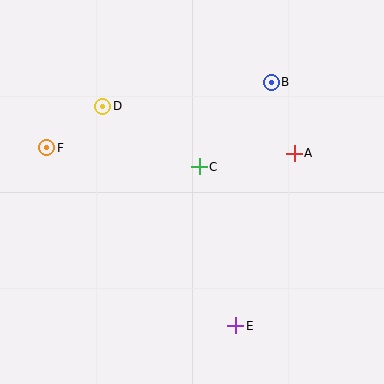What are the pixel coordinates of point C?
Point C is at (199, 167).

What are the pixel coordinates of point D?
Point D is at (103, 106).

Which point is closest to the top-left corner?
Point D is closest to the top-left corner.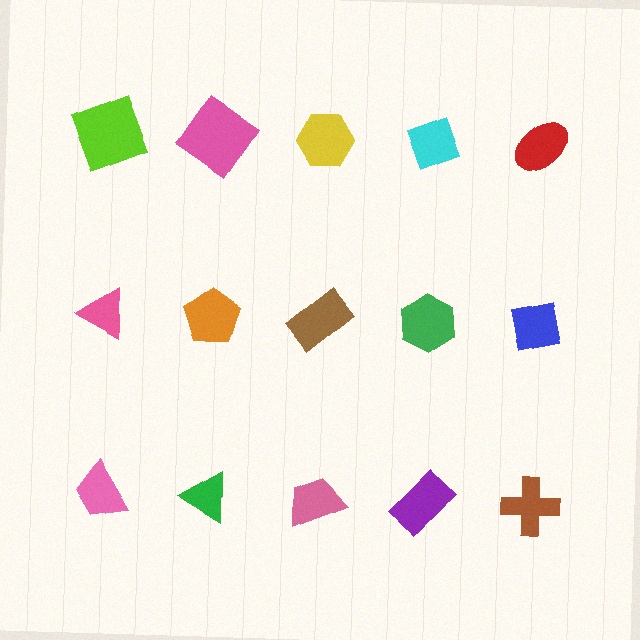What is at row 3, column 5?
A brown cross.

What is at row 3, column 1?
A pink trapezoid.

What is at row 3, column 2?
A green triangle.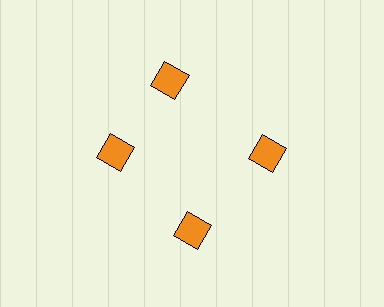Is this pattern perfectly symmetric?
No. The 4 orange squares are arranged in a ring, but one element near the 12 o'clock position is rotated out of alignment along the ring, breaking the 4-fold rotational symmetry.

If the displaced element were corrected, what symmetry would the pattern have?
It would have 4-fold rotational symmetry — the pattern would map onto itself every 90 degrees.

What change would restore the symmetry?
The symmetry would be restored by rotating it back into even spacing with its neighbors so that all 4 squares sit at equal angles and equal distance from the center.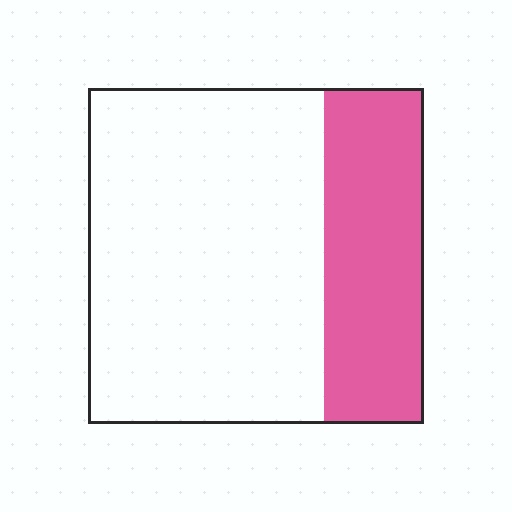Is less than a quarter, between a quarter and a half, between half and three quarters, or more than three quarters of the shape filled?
Between a quarter and a half.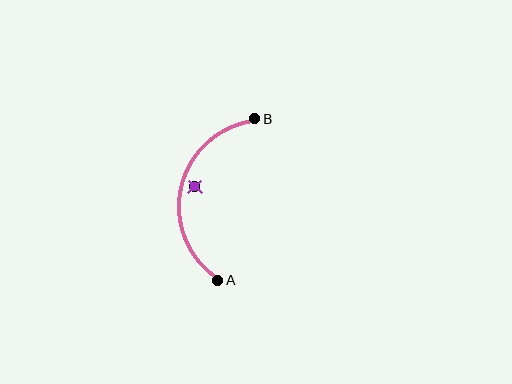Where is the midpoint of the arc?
The arc midpoint is the point on the curve farthest from the straight line joining A and B. It sits to the left of that line.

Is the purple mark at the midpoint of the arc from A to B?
No — the purple mark does not lie on the arc at all. It sits slightly inside the curve.